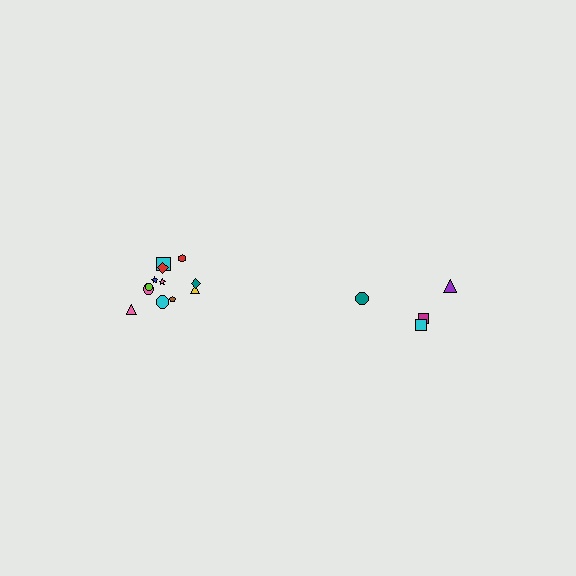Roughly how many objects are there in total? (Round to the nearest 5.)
Roughly 15 objects in total.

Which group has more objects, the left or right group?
The left group.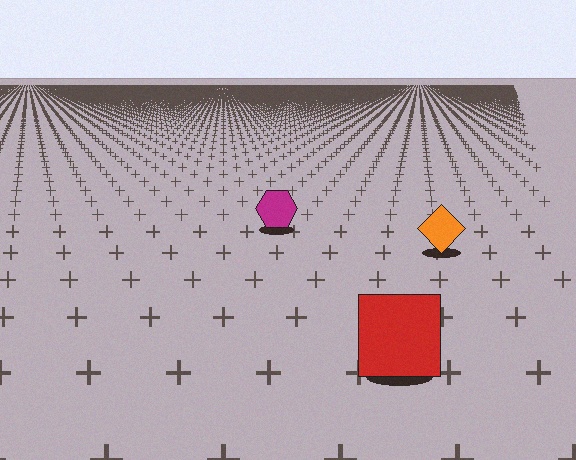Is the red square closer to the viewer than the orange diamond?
Yes. The red square is closer — you can tell from the texture gradient: the ground texture is coarser near it.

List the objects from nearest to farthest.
From nearest to farthest: the red square, the orange diamond, the magenta hexagon.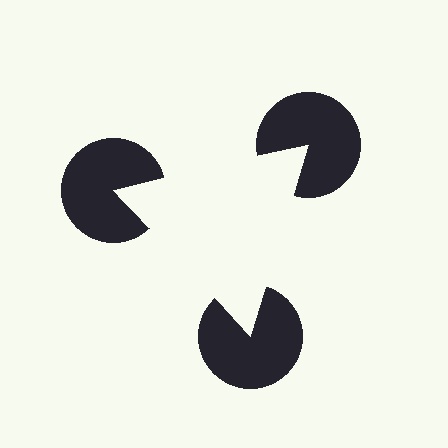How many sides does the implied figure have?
3 sides.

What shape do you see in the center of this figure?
An illusory triangle — its edges are inferred from the aligned wedge cuts in the pac-man discs, not physically drawn.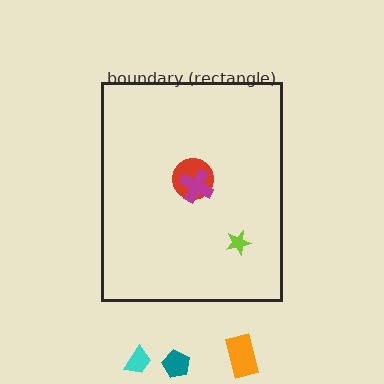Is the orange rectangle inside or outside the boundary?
Outside.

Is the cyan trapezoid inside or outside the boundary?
Outside.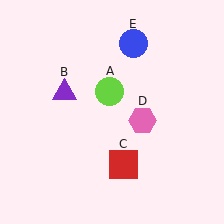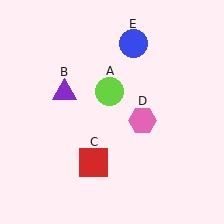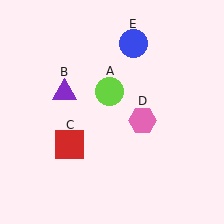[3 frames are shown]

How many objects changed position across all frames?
1 object changed position: red square (object C).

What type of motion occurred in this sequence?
The red square (object C) rotated clockwise around the center of the scene.